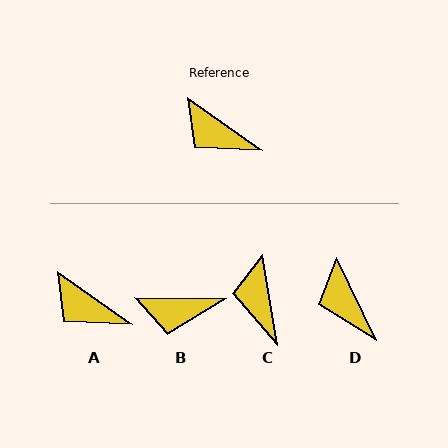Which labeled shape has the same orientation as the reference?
A.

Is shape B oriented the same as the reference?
No, it is off by about 35 degrees.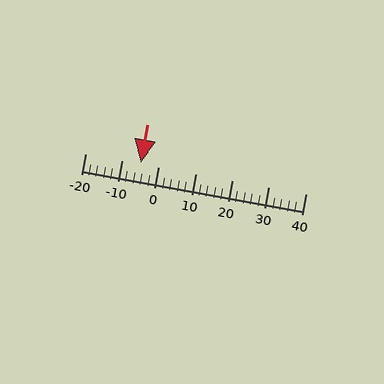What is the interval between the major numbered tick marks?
The major tick marks are spaced 10 units apart.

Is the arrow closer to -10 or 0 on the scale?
The arrow is closer to 0.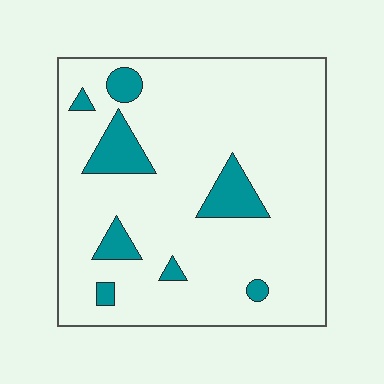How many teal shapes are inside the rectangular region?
8.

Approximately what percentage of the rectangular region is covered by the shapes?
Approximately 10%.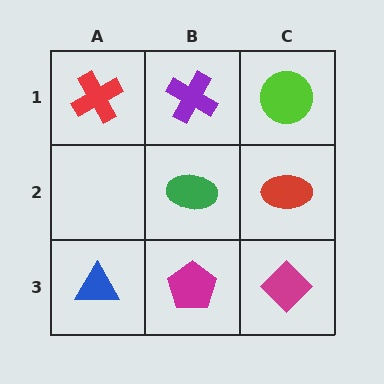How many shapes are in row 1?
3 shapes.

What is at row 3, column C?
A magenta diamond.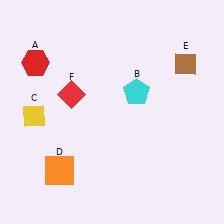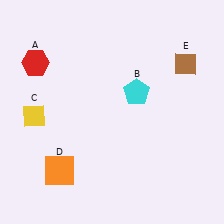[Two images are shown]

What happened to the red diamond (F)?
The red diamond (F) was removed in Image 2. It was in the top-left area of Image 1.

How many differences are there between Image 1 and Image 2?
There is 1 difference between the two images.